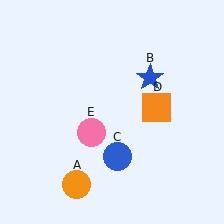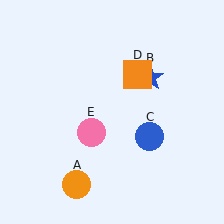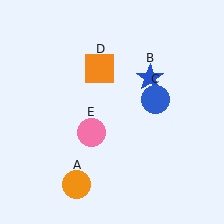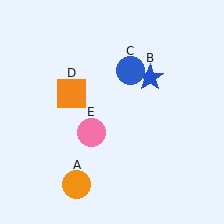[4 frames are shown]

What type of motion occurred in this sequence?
The blue circle (object C), orange square (object D) rotated counterclockwise around the center of the scene.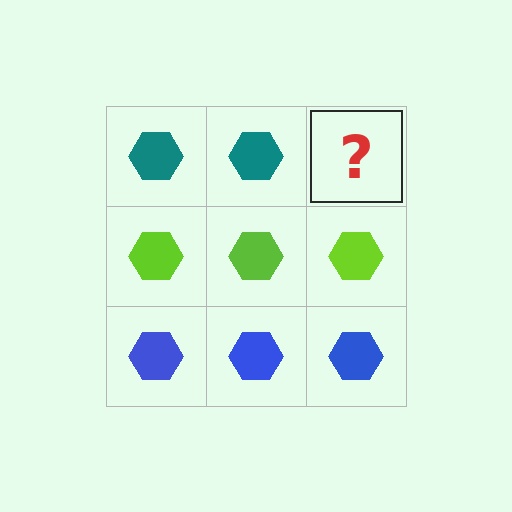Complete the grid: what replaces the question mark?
The question mark should be replaced with a teal hexagon.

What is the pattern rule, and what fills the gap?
The rule is that each row has a consistent color. The gap should be filled with a teal hexagon.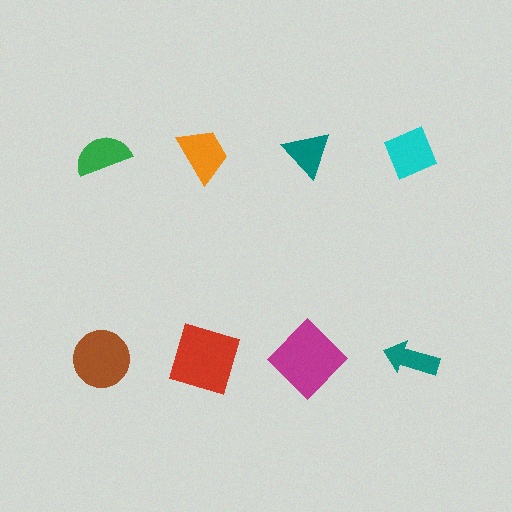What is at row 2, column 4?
A teal arrow.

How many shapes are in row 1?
4 shapes.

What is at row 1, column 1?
A green semicircle.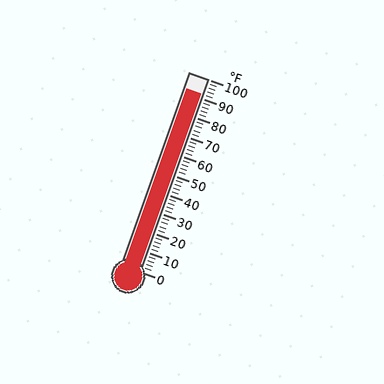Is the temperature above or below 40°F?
The temperature is above 40°F.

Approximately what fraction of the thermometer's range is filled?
The thermometer is filled to approximately 90% of its range.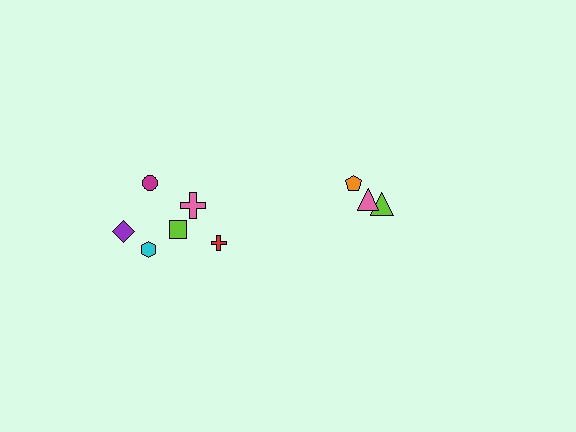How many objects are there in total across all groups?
There are 9 objects.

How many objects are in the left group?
There are 6 objects.